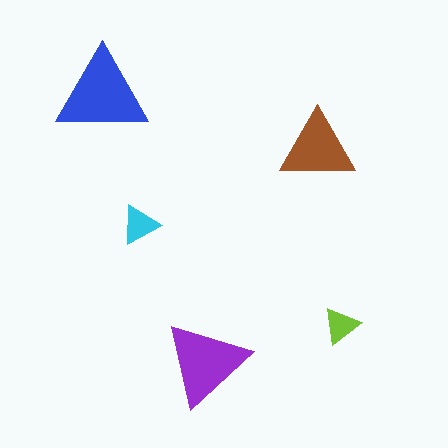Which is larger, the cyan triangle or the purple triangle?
The purple one.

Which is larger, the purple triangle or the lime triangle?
The purple one.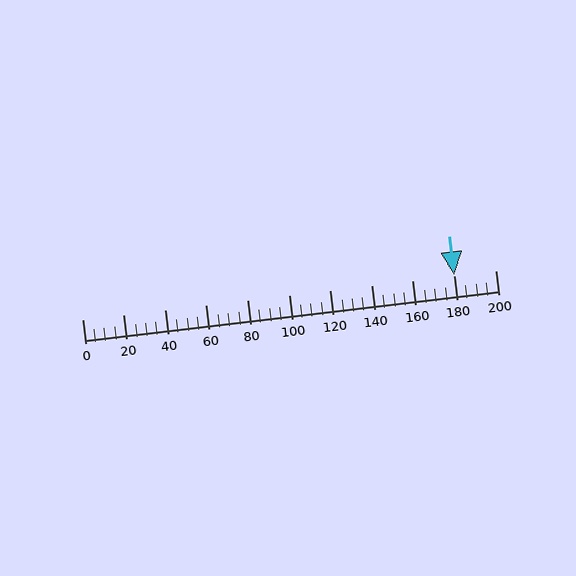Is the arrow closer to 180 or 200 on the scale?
The arrow is closer to 180.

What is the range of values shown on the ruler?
The ruler shows values from 0 to 200.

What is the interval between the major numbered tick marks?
The major tick marks are spaced 20 units apart.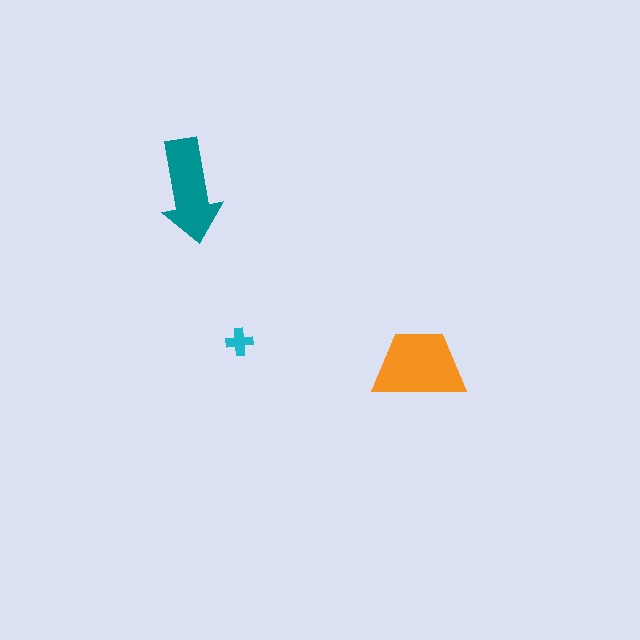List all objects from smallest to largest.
The cyan cross, the teal arrow, the orange trapezoid.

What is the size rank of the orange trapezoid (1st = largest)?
1st.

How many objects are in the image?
There are 3 objects in the image.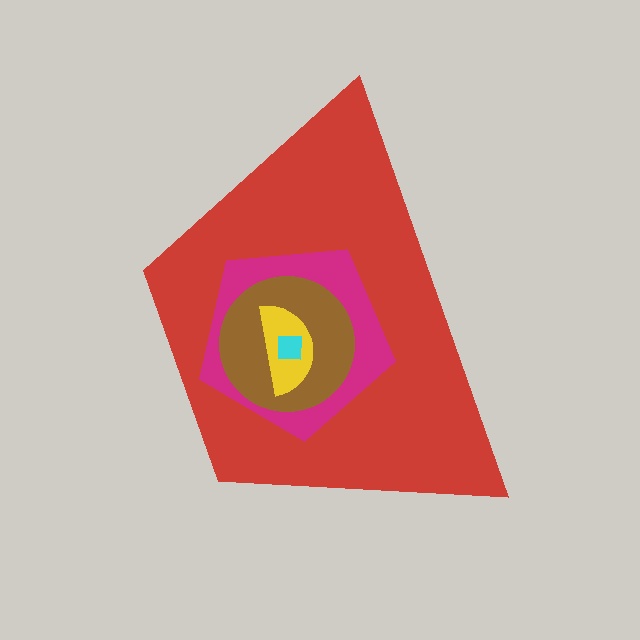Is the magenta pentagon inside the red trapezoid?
Yes.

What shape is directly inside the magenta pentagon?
The brown circle.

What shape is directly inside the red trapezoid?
The magenta pentagon.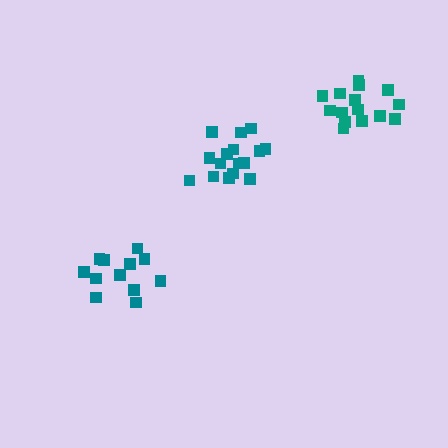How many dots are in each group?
Group 1: 16 dots, Group 2: 12 dots, Group 3: 15 dots (43 total).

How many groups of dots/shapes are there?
There are 3 groups.